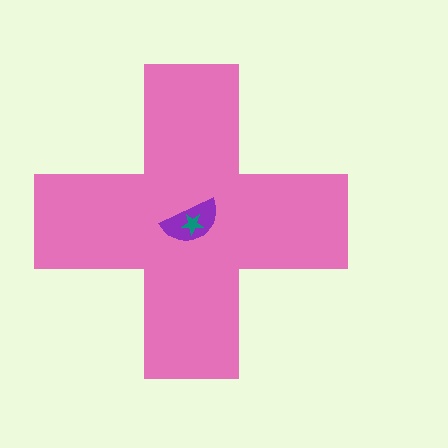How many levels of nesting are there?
3.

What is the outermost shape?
The pink cross.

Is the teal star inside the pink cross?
Yes.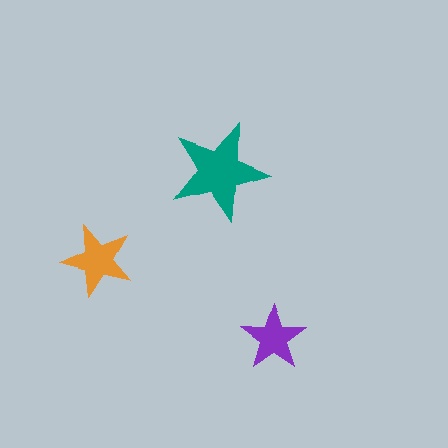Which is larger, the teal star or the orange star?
The teal one.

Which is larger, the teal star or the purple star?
The teal one.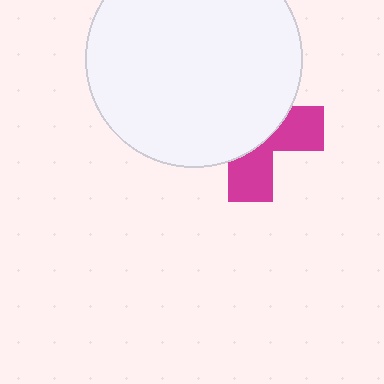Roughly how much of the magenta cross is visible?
A small part of it is visible (roughly 38%).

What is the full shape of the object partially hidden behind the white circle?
The partially hidden object is a magenta cross.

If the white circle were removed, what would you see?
You would see the complete magenta cross.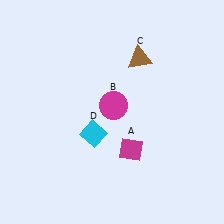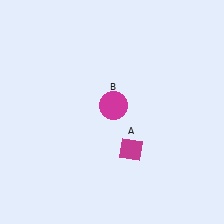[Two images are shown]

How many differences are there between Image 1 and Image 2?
There are 2 differences between the two images.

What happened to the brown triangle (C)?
The brown triangle (C) was removed in Image 2. It was in the top-right area of Image 1.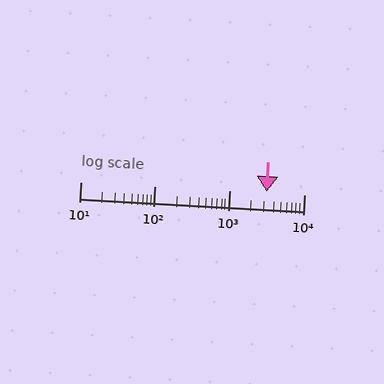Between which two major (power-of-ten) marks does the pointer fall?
The pointer is between 1000 and 10000.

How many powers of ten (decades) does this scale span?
The scale spans 3 decades, from 10 to 10000.